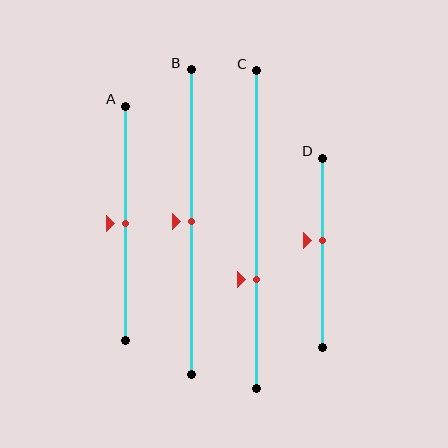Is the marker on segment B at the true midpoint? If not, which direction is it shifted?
Yes, the marker on segment B is at the true midpoint.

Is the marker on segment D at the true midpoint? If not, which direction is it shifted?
No, the marker on segment D is shifted upward by about 7% of the segment length.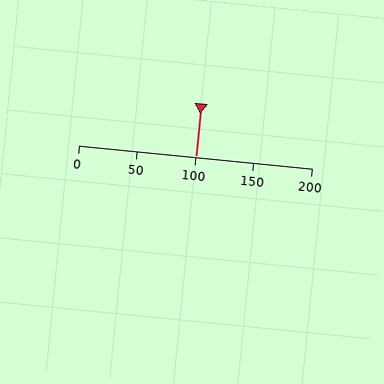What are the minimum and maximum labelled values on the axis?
The axis runs from 0 to 200.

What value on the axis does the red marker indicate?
The marker indicates approximately 100.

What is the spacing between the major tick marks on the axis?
The major ticks are spaced 50 apart.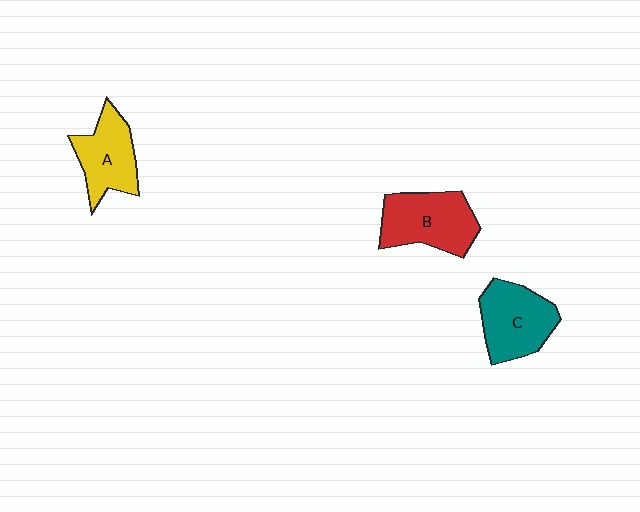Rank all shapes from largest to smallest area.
From largest to smallest: B (red), C (teal), A (yellow).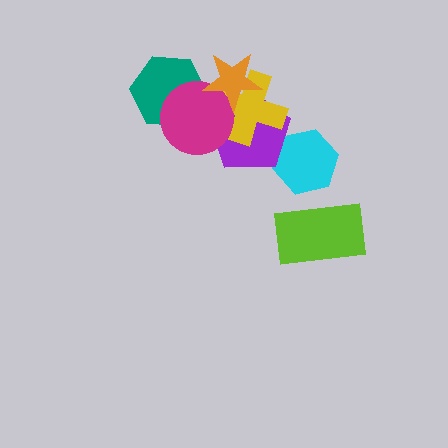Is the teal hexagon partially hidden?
Yes, it is partially covered by another shape.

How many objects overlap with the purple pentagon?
4 objects overlap with the purple pentagon.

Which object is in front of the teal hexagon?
The magenta circle is in front of the teal hexagon.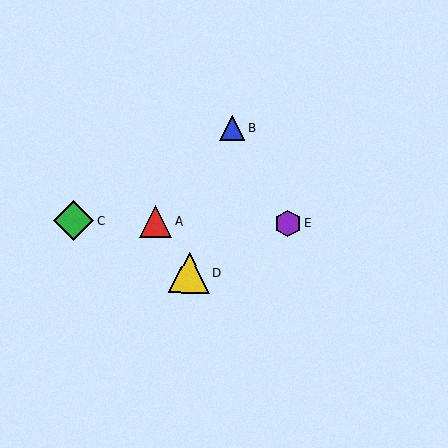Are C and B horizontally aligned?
No, C is at y≈221 and B is at y≈128.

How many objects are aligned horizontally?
3 objects (A, C, E) are aligned horizontally.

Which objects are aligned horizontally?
Objects A, C, E are aligned horizontally.